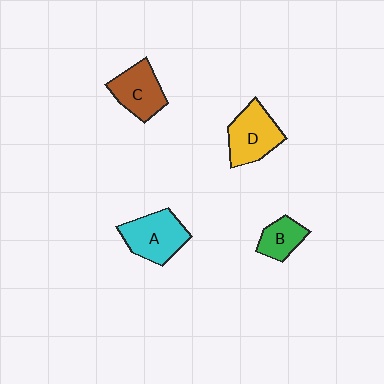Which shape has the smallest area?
Shape B (green).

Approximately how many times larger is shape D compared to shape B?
Approximately 1.7 times.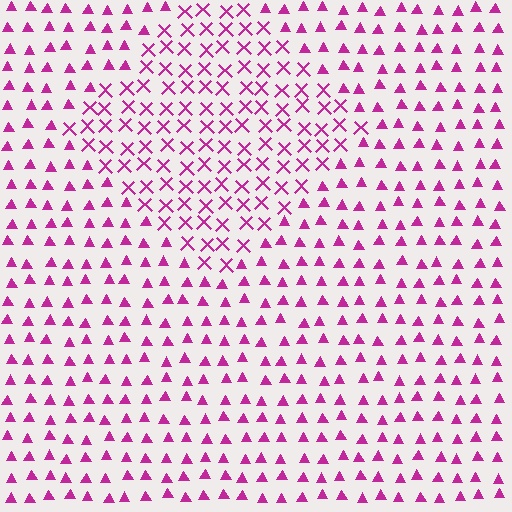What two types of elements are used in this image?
The image uses X marks inside the diamond region and triangles outside it.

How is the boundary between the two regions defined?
The boundary is defined by a change in element shape: X marks inside vs. triangles outside. All elements share the same color and spacing.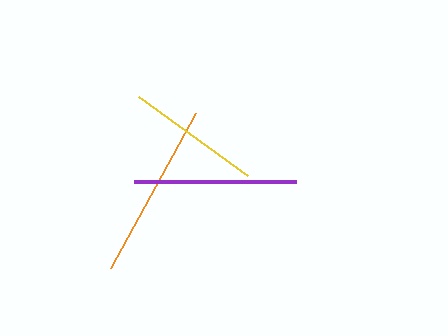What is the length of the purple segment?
The purple segment is approximately 162 pixels long.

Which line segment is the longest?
The orange line is the longest at approximately 177 pixels.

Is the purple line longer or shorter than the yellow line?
The purple line is longer than the yellow line.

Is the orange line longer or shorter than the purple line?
The orange line is longer than the purple line.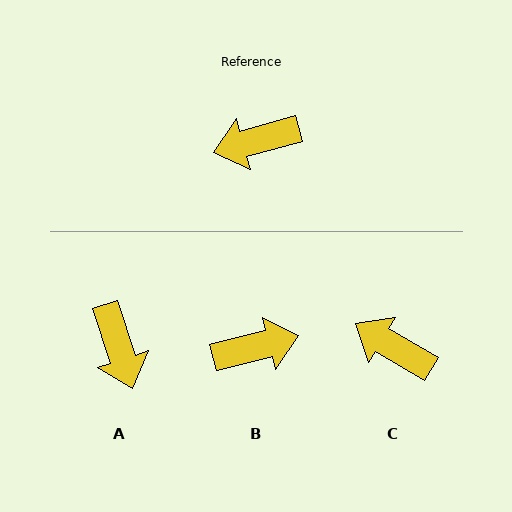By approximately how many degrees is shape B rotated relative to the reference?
Approximately 179 degrees counter-clockwise.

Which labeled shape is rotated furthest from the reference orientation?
B, about 179 degrees away.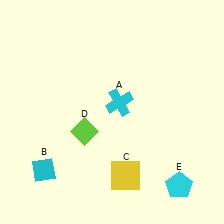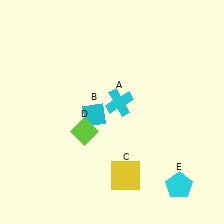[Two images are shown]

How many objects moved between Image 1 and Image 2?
1 object moved between the two images.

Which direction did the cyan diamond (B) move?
The cyan diamond (B) moved up.